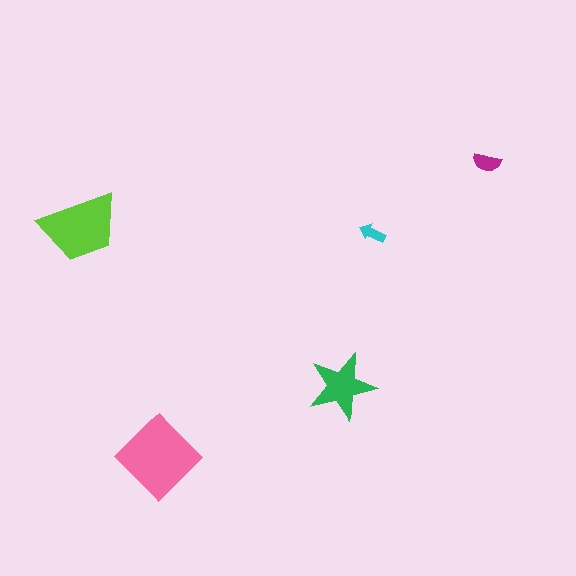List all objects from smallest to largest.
The cyan arrow, the magenta semicircle, the green star, the lime trapezoid, the pink diamond.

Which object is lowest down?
The pink diamond is bottommost.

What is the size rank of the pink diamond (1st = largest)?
1st.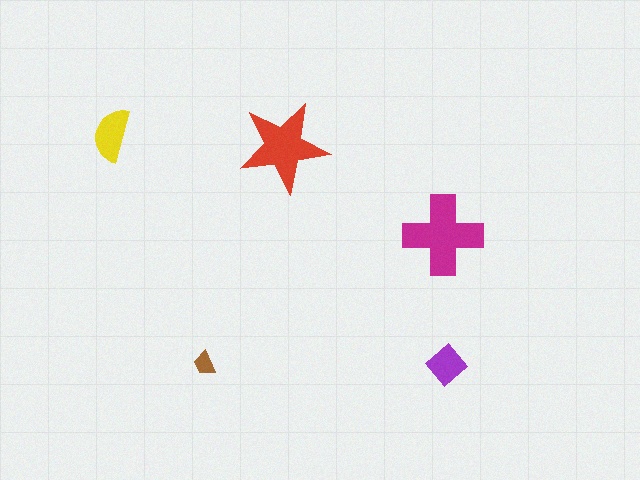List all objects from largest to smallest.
The magenta cross, the red star, the yellow semicircle, the purple diamond, the brown trapezoid.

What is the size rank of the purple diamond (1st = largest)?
4th.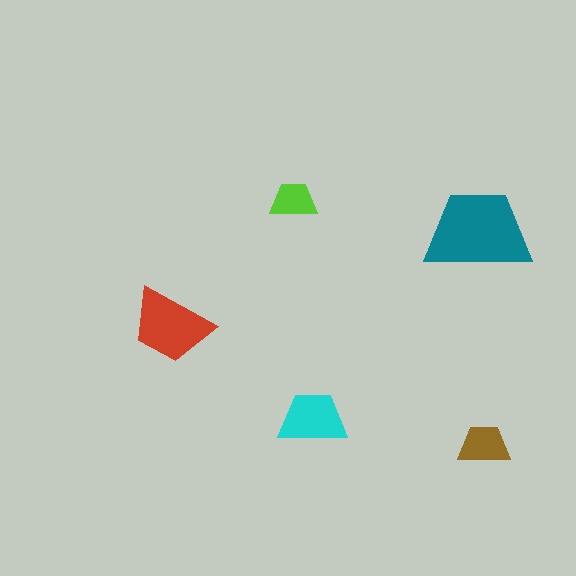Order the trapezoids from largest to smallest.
the teal one, the red one, the cyan one, the brown one, the lime one.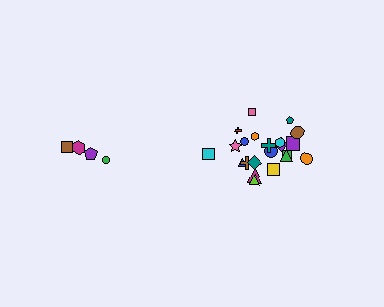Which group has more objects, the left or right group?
The right group.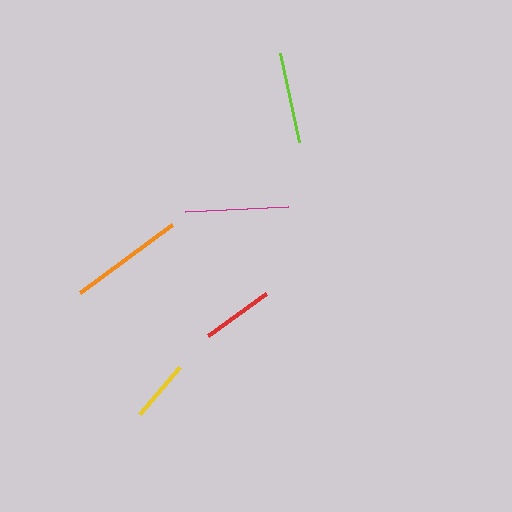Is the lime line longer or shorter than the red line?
The lime line is longer than the red line.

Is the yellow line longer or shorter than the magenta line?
The magenta line is longer than the yellow line.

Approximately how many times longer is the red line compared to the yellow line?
The red line is approximately 1.2 times the length of the yellow line.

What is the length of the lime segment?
The lime segment is approximately 91 pixels long.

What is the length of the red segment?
The red segment is approximately 72 pixels long.